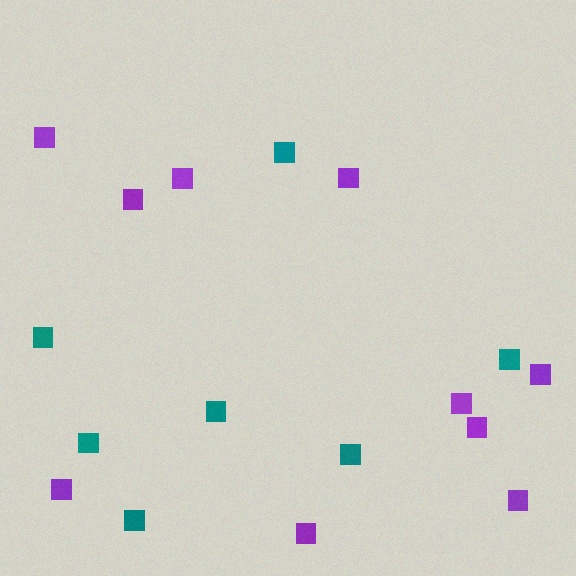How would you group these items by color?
There are 2 groups: one group of teal squares (7) and one group of purple squares (10).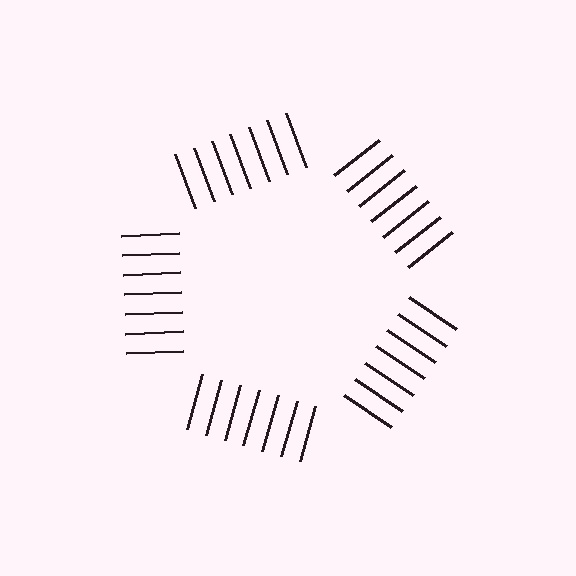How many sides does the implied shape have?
5 sides — the line-ends trace a pentagon.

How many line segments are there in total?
35 — 7 along each of the 5 edges.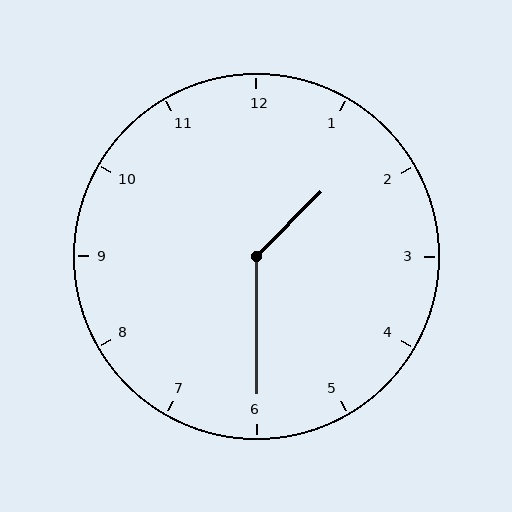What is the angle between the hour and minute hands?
Approximately 135 degrees.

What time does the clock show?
1:30.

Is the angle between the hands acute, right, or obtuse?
It is obtuse.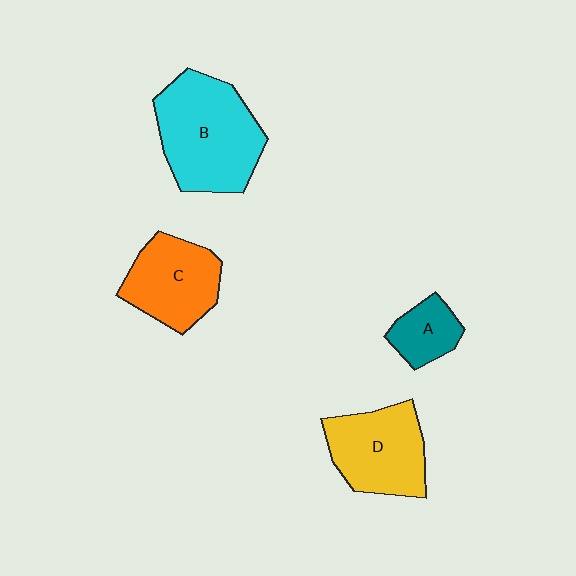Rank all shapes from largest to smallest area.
From largest to smallest: B (cyan), D (yellow), C (orange), A (teal).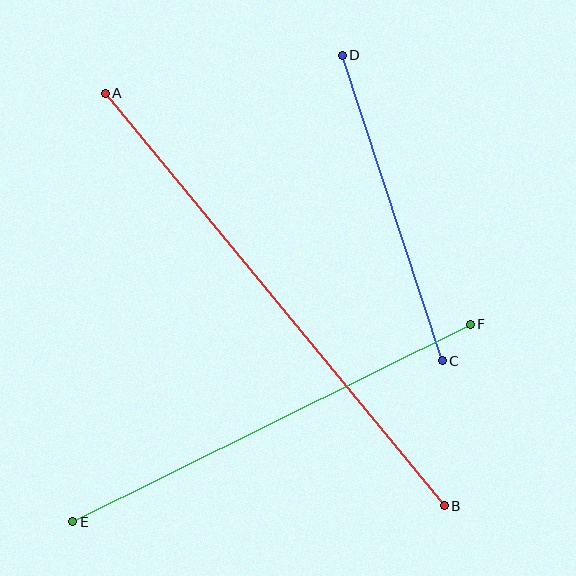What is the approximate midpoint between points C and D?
The midpoint is at approximately (392, 208) pixels.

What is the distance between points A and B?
The distance is approximately 534 pixels.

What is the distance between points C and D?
The distance is approximately 321 pixels.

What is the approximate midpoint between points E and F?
The midpoint is at approximately (271, 423) pixels.